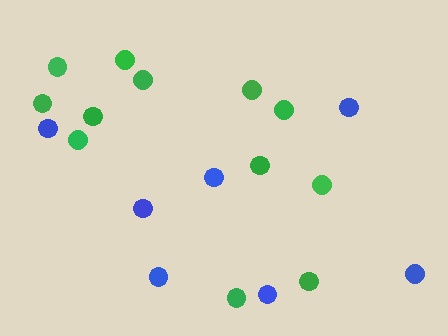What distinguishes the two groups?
There are 2 groups: one group of blue circles (7) and one group of green circles (12).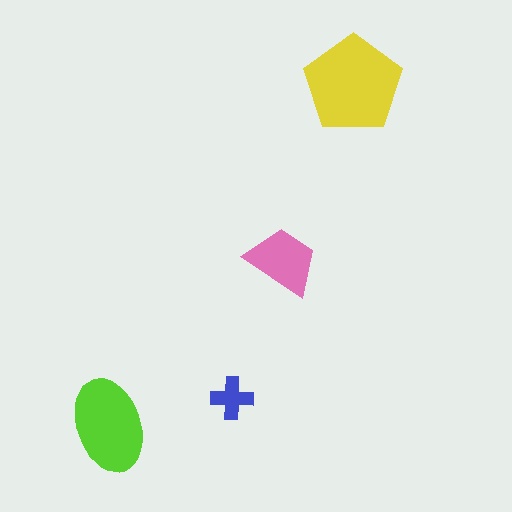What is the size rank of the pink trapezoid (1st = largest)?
3rd.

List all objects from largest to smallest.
The yellow pentagon, the lime ellipse, the pink trapezoid, the blue cross.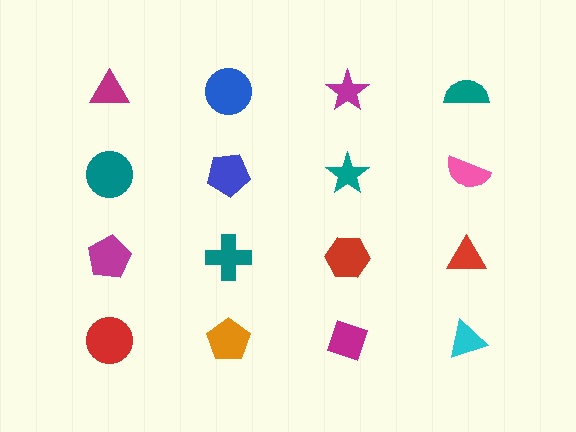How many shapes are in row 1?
4 shapes.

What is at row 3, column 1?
A magenta pentagon.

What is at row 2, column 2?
A blue pentagon.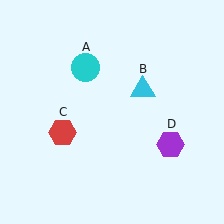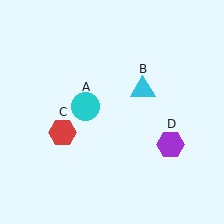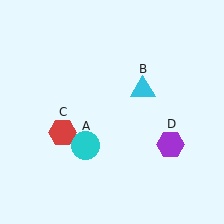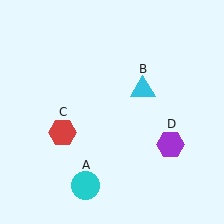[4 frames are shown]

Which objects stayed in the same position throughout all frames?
Cyan triangle (object B) and red hexagon (object C) and purple hexagon (object D) remained stationary.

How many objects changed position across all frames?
1 object changed position: cyan circle (object A).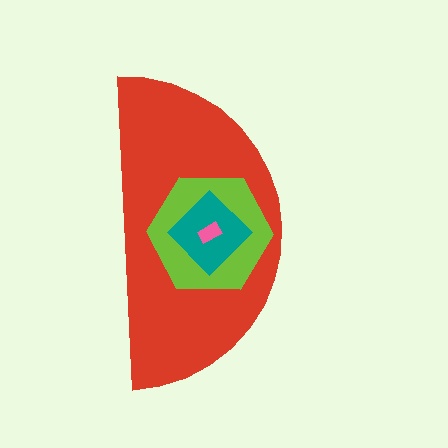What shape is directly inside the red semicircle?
The lime hexagon.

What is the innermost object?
The pink rectangle.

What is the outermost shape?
The red semicircle.